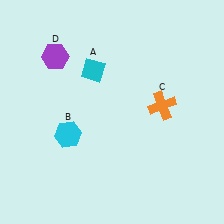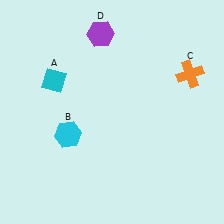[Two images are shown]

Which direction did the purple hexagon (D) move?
The purple hexagon (D) moved right.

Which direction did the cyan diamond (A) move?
The cyan diamond (A) moved left.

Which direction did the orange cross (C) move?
The orange cross (C) moved up.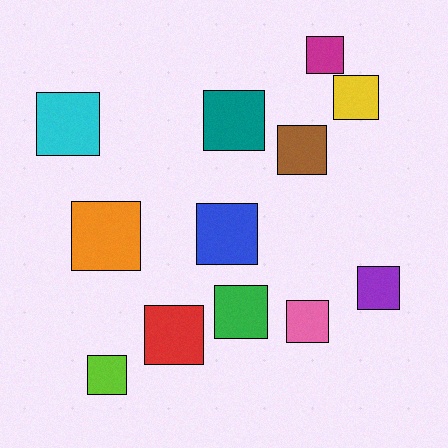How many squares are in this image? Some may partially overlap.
There are 12 squares.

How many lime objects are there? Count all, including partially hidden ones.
There is 1 lime object.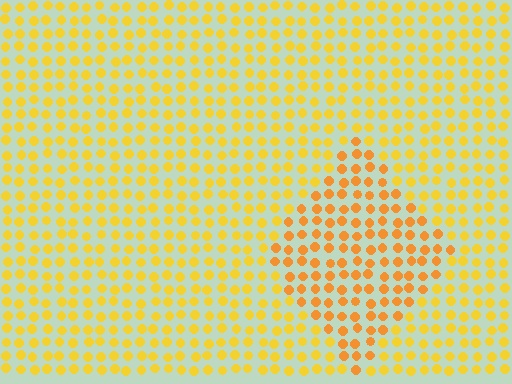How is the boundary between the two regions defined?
The boundary is defined purely by a slight shift in hue (about 20 degrees). Spacing, size, and orientation are identical on both sides.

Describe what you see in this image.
The image is filled with small yellow elements in a uniform arrangement. A diamond-shaped region is visible where the elements are tinted to a slightly different hue, forming a subtle color boundary.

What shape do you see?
I see a diamond.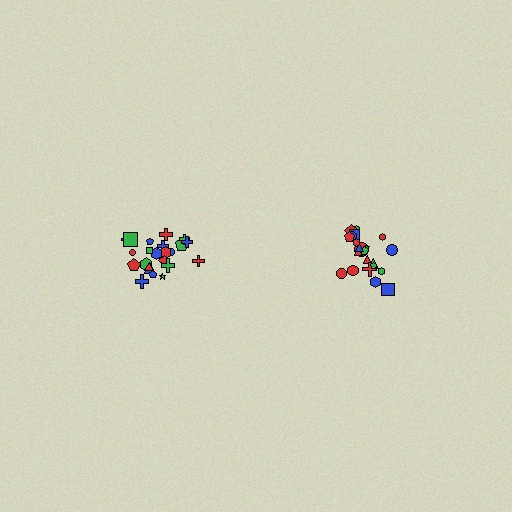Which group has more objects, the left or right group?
The left group.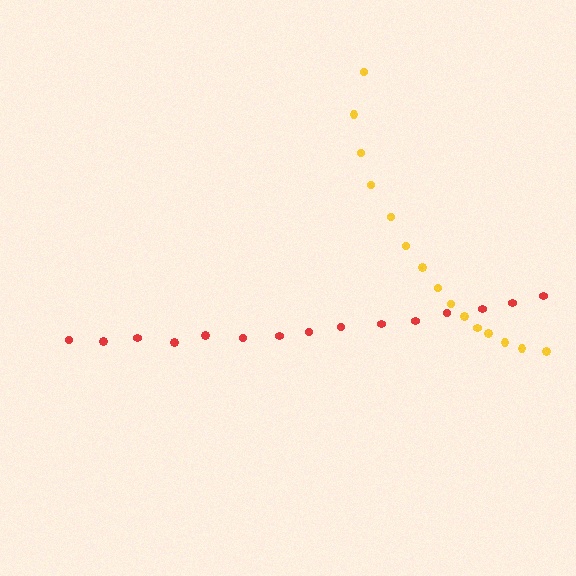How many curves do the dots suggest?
There are 2 distinct paths.